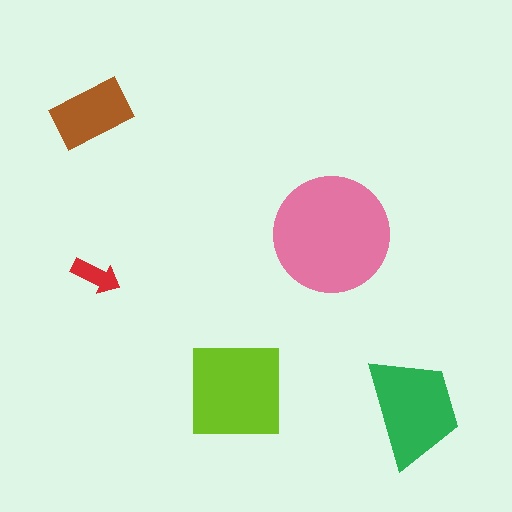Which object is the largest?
The pink circle.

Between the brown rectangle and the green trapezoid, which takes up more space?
The green trapezoid.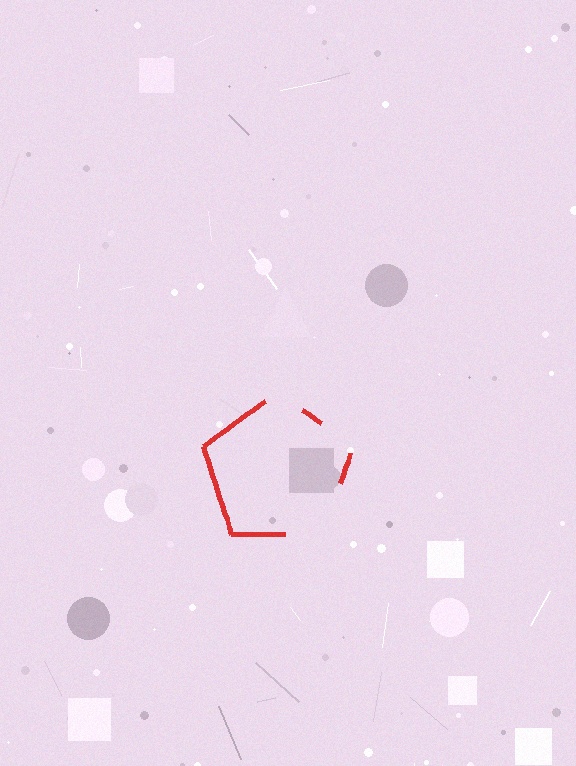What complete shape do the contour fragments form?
The contour fragments form a pentagon.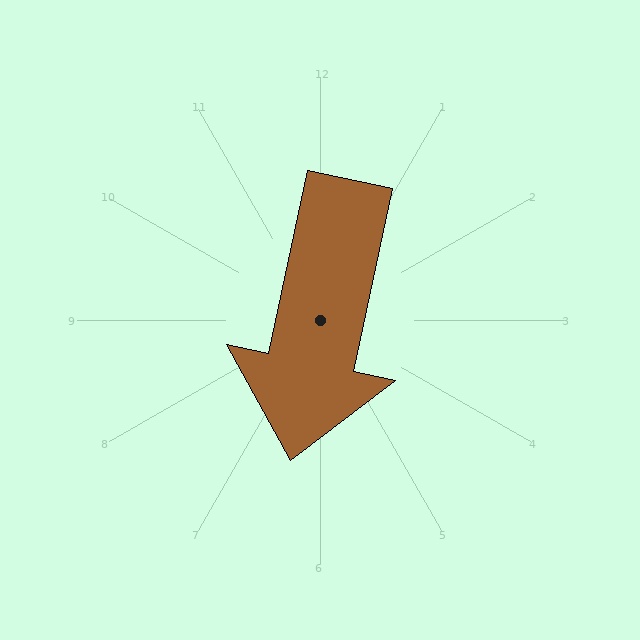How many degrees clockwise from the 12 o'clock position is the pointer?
Approximately 192 degrees.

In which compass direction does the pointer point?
South.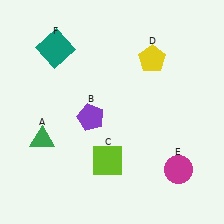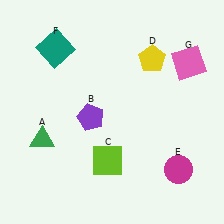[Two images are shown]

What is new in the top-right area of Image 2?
A pink square (G) was added in the top-right area of Image 2.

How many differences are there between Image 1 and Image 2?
There is 1 difference between the two images.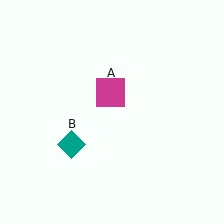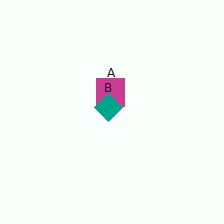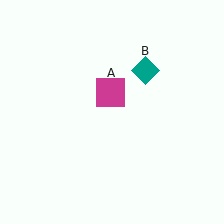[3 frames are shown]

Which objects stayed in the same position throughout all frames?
Magenta square (object A) remained stationary.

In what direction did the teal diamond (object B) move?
The teal diamond (object B) moved up and to the right.